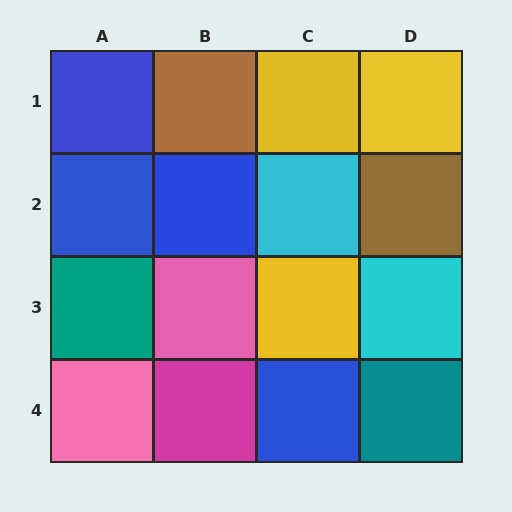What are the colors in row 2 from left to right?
Blue, blue, cyan, brown.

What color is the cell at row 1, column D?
Yellow.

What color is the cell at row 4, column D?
Teal.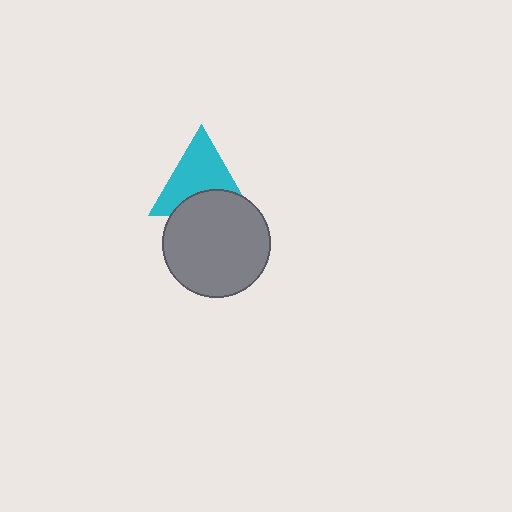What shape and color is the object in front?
The object in front is a gray circle.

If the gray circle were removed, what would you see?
You would see the complete cyan triangle.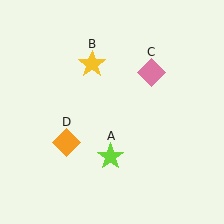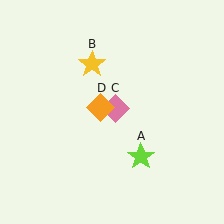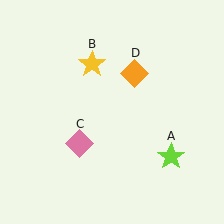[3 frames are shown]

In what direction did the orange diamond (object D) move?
The orange diamond (object D) moved up and to the right.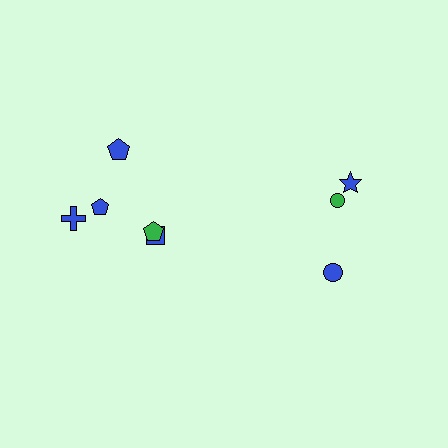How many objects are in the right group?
There are 3 objects.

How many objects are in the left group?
There are 5 objects.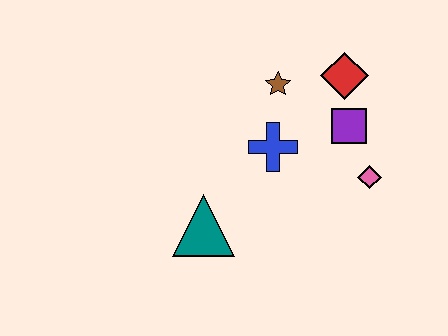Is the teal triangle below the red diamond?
Yes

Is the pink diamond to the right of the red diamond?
Yes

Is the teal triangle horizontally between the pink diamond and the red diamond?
No